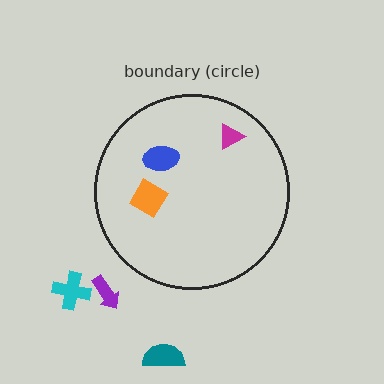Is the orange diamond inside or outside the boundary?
Inside.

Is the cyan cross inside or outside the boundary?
Outside.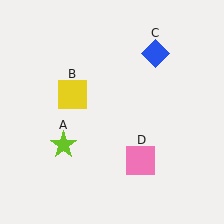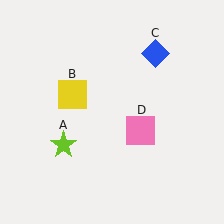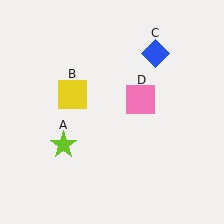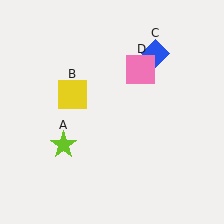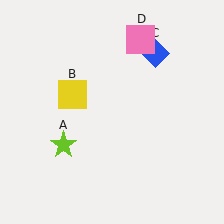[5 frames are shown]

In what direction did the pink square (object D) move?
The pink square (object D) moved up.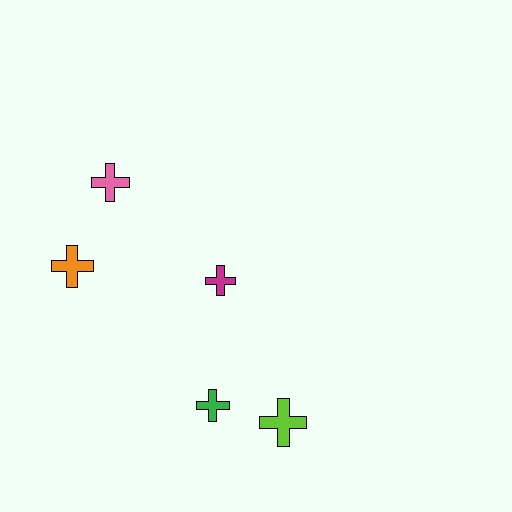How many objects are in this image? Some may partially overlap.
There are 5 objects.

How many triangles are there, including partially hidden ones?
There are no triangles.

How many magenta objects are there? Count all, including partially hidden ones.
There is 1 magenta object.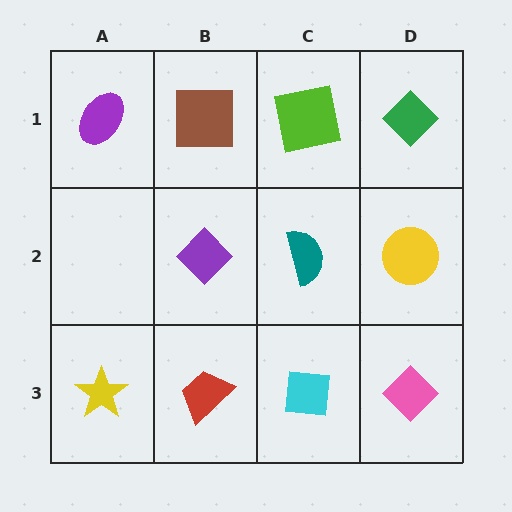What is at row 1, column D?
A green diamond.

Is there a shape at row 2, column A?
No, that cell is empty.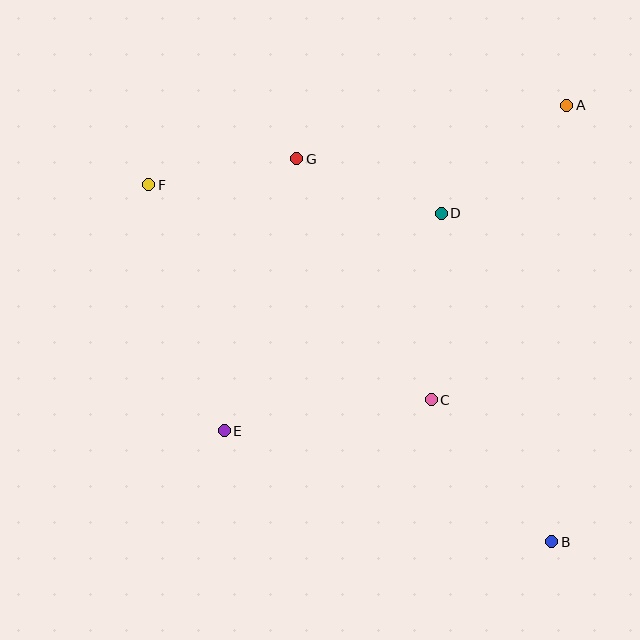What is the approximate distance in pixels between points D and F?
The distance between D and F is approximately 294 pixels.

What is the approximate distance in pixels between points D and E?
The distance between D and E is approximately 307 pixels.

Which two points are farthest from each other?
Points B and F are farthest from each other.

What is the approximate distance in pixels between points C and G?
The distance between C and G is approximately 276 pixels.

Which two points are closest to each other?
Points F and G are closest to each other.